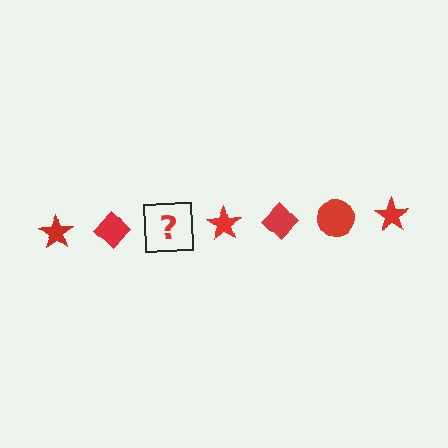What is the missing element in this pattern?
The missing element is a red circle.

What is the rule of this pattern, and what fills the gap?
The rule is that the pattern cycles through star, diamond, circle shapes in red. The gap should be filled with a red circle.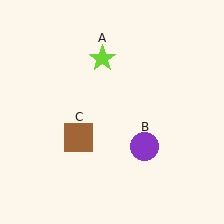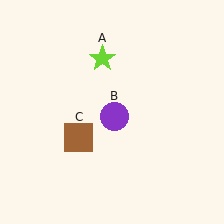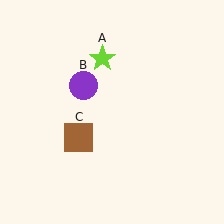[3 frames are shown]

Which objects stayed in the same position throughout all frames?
Lime star (object A) and brown square (object C) remained stationary.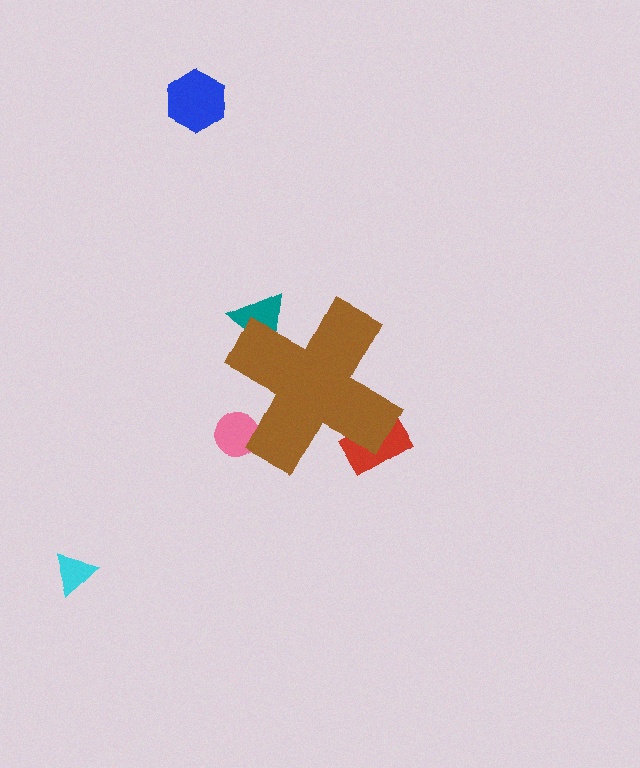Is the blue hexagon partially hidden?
No, the blue hexagon is fully visible.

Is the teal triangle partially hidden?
Yes, the teal triangle is partially hidden behind the brown cross.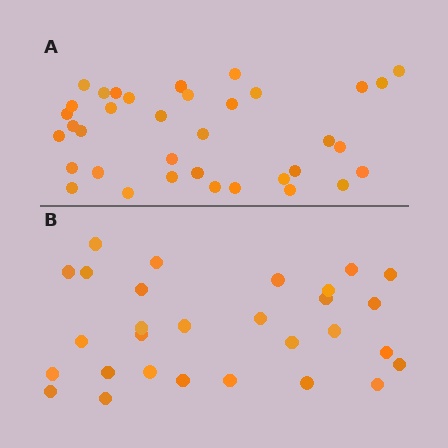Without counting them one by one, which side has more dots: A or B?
Region A (the top region) has more dots.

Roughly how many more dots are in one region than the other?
Region A has roughly 8 or so more dots than region B.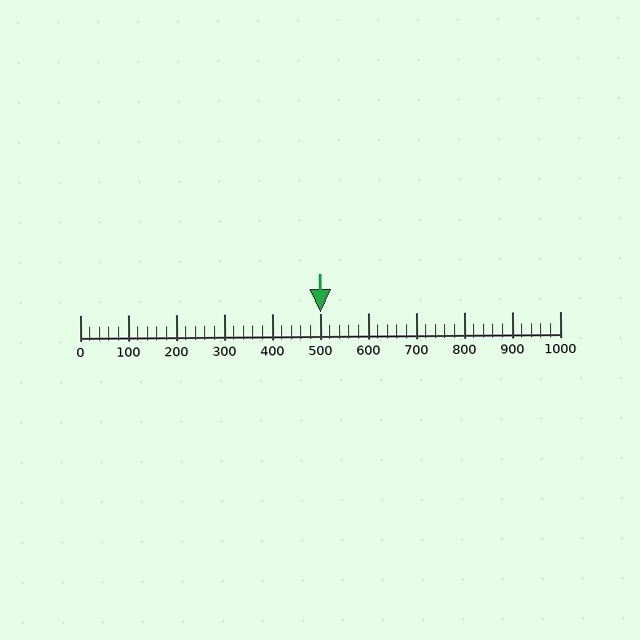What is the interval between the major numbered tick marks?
The major tick marks are spaced 100 units apart.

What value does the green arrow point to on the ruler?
The green arrow points to approximately 500.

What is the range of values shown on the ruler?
The ruler shows values from 0 to 1000.